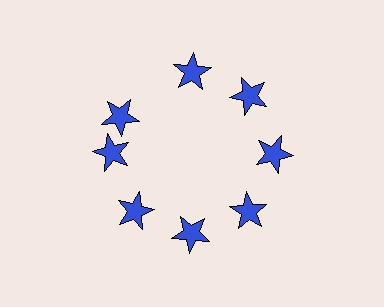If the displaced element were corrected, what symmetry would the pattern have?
It would have 8-fold rotational symmetry — the pattern would map onto itself every 45 degrees.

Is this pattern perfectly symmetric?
No. The 8 blue stars are arranged in a ring, but one element near the 10 o'clock position is rotated out of alignment along the ring, breaking the 8-fold rotational symmetry.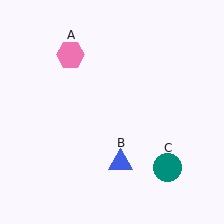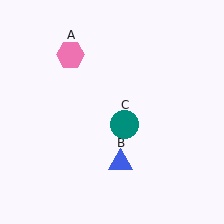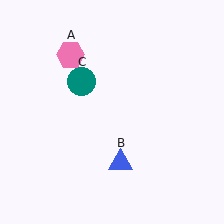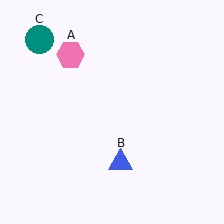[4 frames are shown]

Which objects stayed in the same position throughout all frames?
Pink hexagon (object A) and blue triangle (object B) remained stationary.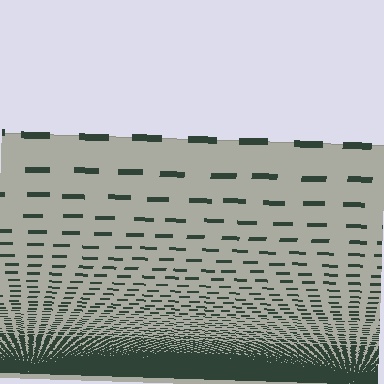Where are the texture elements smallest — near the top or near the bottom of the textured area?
Near the bottom.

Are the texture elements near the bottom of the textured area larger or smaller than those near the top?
Smaller. The gradient is inverted — elements near the bottom are smaller and denser.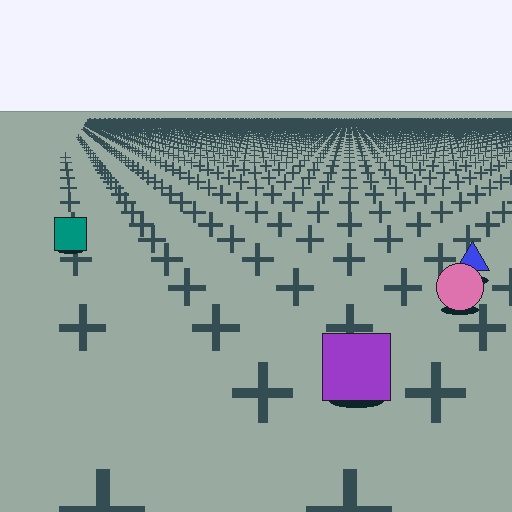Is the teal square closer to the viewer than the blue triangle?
No. The blue triangle is closer — you can tell from the texture gradient: the ground texture is coarser near it.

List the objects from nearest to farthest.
From nearest to farthest: the purple square, the pink circle, the blue triangle, the teal square.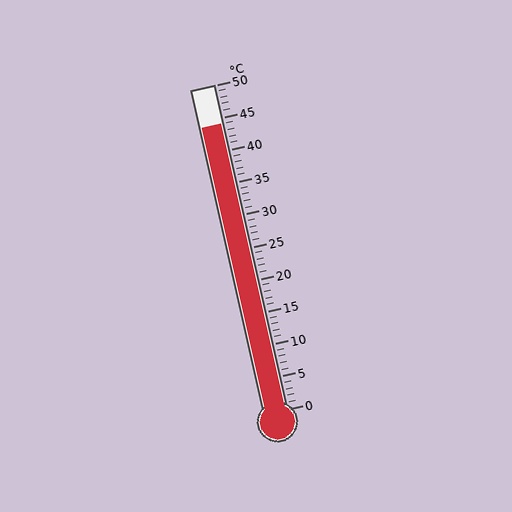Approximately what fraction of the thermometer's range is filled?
The thermometer is filled to approximately 90% of its range.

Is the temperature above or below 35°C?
The temperature is above 35°C.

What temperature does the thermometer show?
The thermometer shows approximately 44°C.